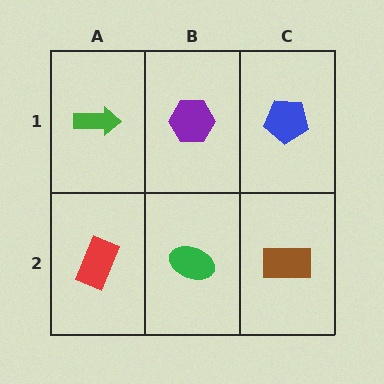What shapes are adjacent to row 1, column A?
A red rectangle (row 2, column A), a purple hexagon (row 1, column B).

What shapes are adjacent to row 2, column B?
A purple hexagon (row 1, column B), a red rectangle (row 2, column A), a brown rectangle (row 2, column C).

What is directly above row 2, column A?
A green arrow.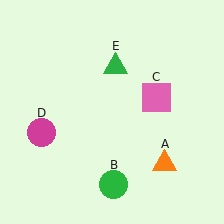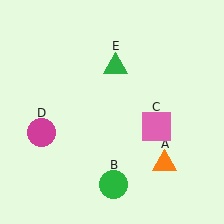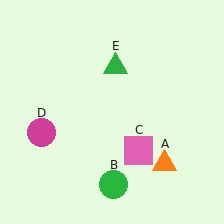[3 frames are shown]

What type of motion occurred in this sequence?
The pink square (object C) rotated clockwise around the center of the scene.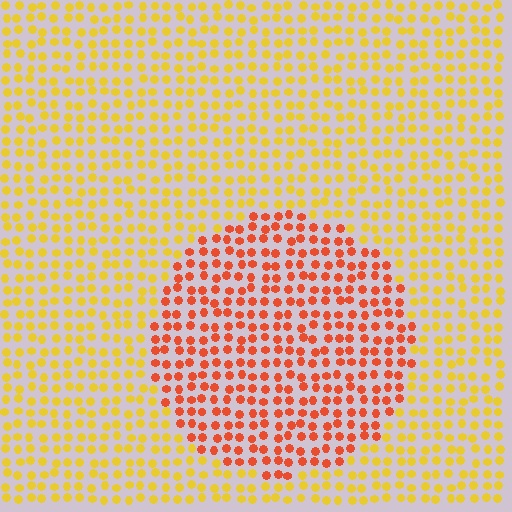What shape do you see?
I see a circle.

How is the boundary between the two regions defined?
The boundary is defined purely by a slight shift in hue (about 41 degrees). Spacing, size, and orientation are identical on both sides.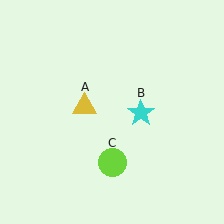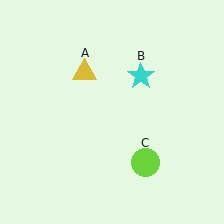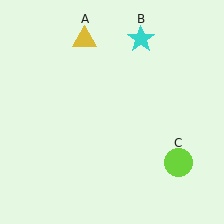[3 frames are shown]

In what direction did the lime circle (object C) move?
The lime circle (object C) moved right.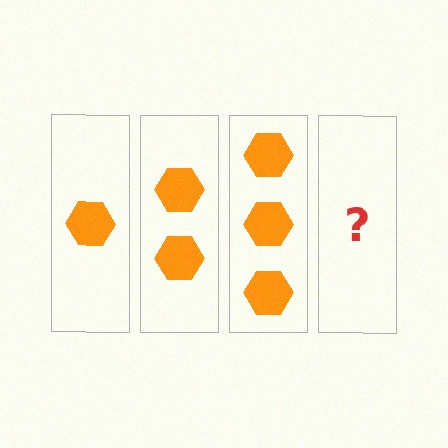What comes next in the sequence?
The next element should be 4 hexagons.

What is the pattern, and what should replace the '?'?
The pattern is that each step adds one more hexagon. The '?' should be 4 hexagons.